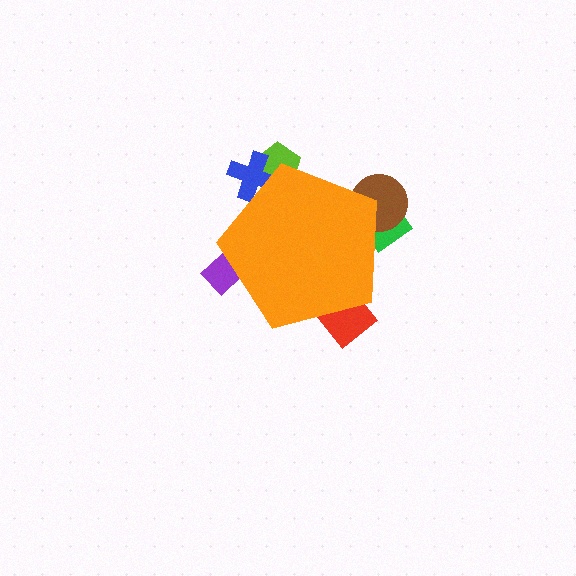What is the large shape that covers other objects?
An orange pentagon.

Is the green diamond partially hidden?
Yes, the green diamond is partially hidden behind the orange pentagon.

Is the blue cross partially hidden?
Yes, the blue cross is partially hidden behind the orange pentagon.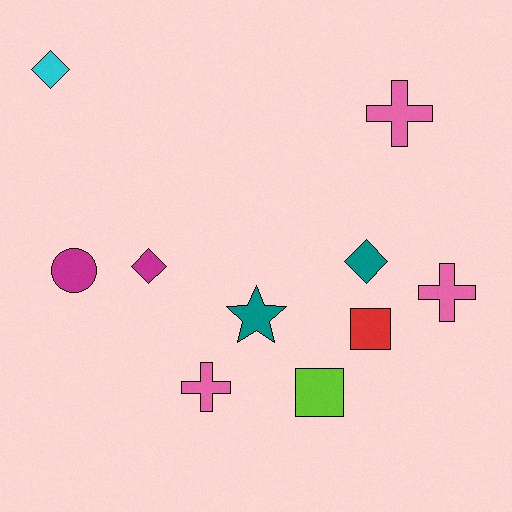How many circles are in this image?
There is 1 circle.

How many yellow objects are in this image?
There are no yellow objects.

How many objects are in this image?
There are 10 objects.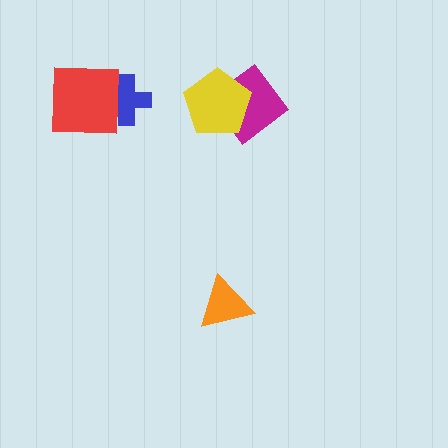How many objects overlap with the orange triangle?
0 objects overlap with the orange triangle.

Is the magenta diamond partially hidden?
Yes, it is partially covered by another shape.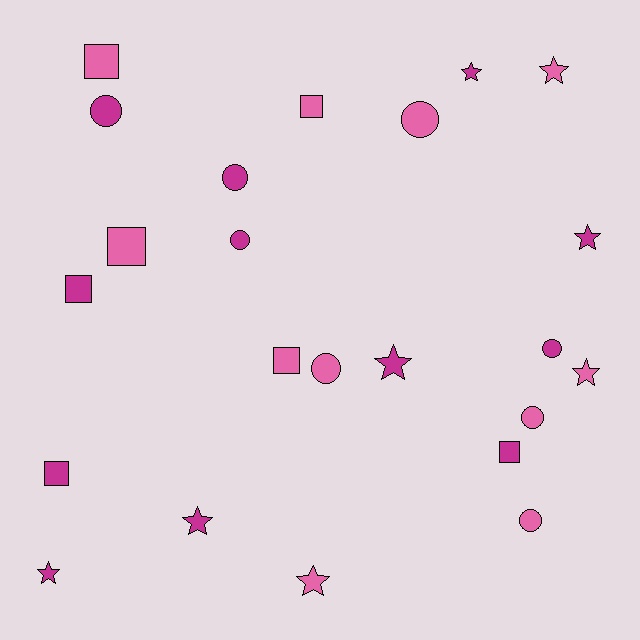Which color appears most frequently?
Magenta, with 12 objects.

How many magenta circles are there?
There are 4 magenta circles.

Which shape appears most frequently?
Circle, with 8 objects.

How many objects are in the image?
There are 23 objects.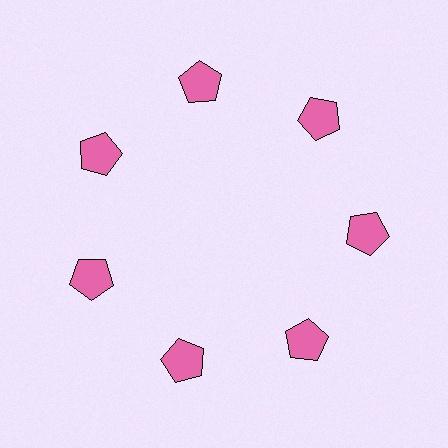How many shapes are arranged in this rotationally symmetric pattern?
There are 7 shapes, arranged in 7 groups of 1.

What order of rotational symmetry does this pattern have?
This pattern has 7-fold rotational symmetry.